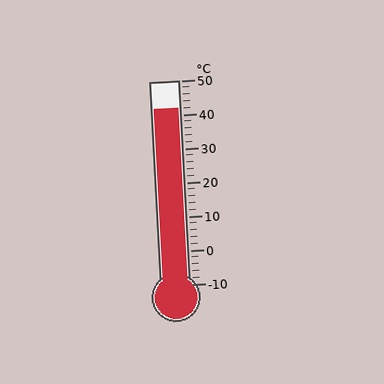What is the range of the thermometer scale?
The thermometer scale ranges from -10°C to 50°C.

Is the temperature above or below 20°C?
The temperature is above 20°C.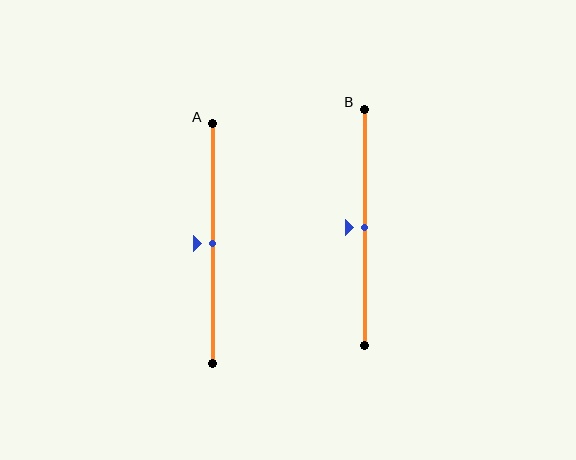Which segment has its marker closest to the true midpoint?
Segment A has its marker closest to the true midpoint.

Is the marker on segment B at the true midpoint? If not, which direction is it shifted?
Yes, the marker on segment B is at the true midpoint.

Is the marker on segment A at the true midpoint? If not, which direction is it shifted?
Yes, the marker on segment A is at the true midpoint.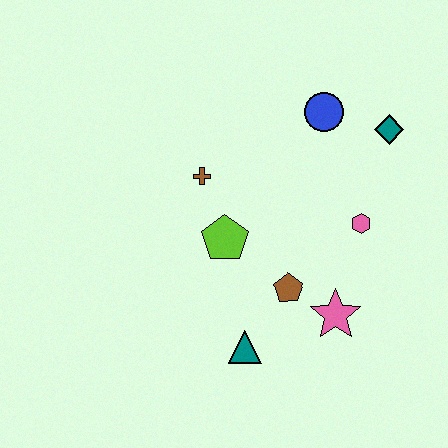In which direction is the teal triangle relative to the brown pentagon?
The teal triangle is below the brown pentagon.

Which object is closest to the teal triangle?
The brown pentagon is closest to the teal triangle.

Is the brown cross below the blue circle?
Yes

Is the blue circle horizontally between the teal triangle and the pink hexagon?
Yes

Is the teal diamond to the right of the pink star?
Yes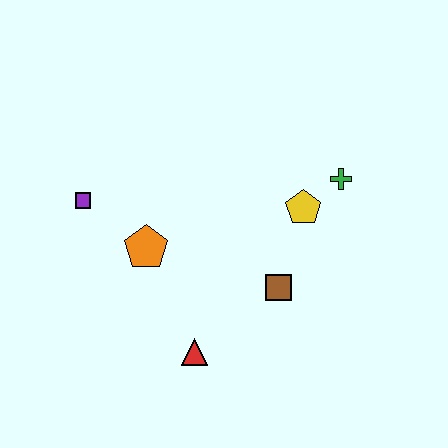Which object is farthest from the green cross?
The purple square is farthest from the green cross.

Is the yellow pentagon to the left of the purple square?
No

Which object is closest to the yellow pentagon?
The green cross is closest to the yellow pentagon.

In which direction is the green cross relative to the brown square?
The green cross is above the brown square.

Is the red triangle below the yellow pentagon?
Yes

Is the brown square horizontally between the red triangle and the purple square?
No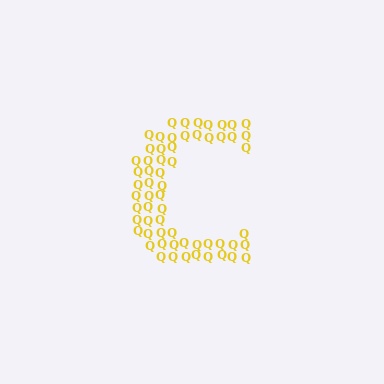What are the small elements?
The small elements are letter Q's.